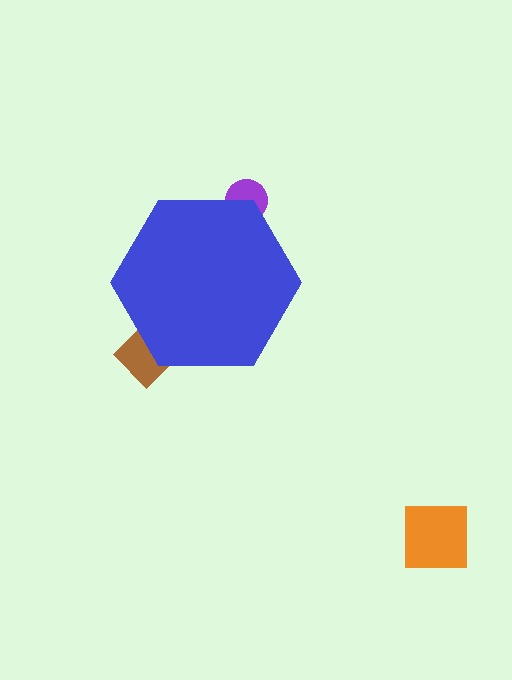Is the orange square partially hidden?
No, the orange square is fully visible.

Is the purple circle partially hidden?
Yes, the purple circle is partially hidden behind the blue hexagon.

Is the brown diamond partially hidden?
Yes, the brown diamond is partially hidden behind the blue hexagon.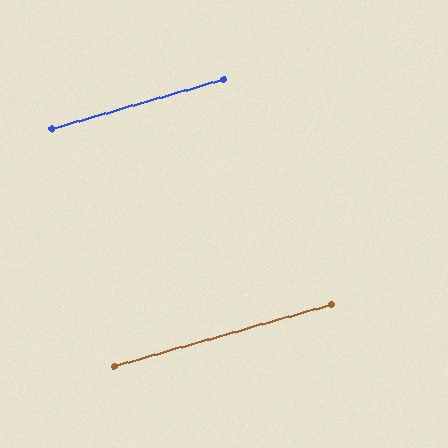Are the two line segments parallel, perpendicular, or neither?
Parallel — their directions differ by only 0.1°.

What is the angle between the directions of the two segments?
Approximately 0 degrees.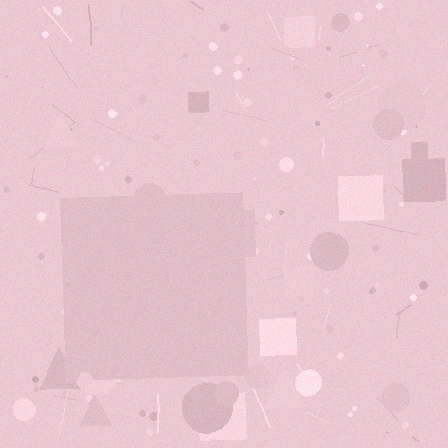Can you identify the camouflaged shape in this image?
The camouflaged shape is a square.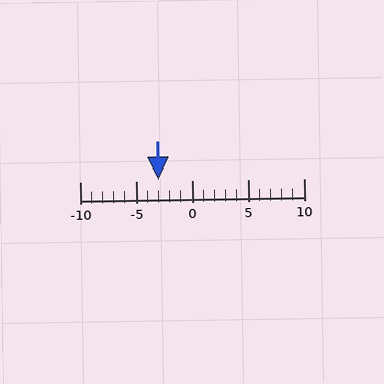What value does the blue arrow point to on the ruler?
The blue arrow points to approximately -3.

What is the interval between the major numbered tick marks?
The major tick marks are spaced 5 units apart.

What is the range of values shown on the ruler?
The ruler shows values from -10 to 10.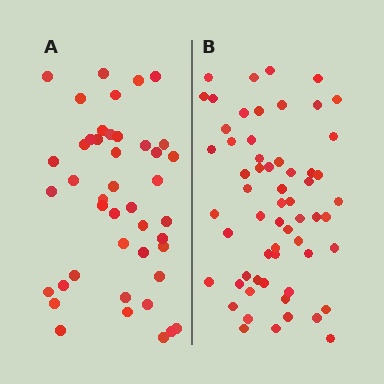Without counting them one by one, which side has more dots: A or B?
Region B (the right region) has more dots.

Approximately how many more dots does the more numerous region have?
Region B has approximately 15 more dots than region A.